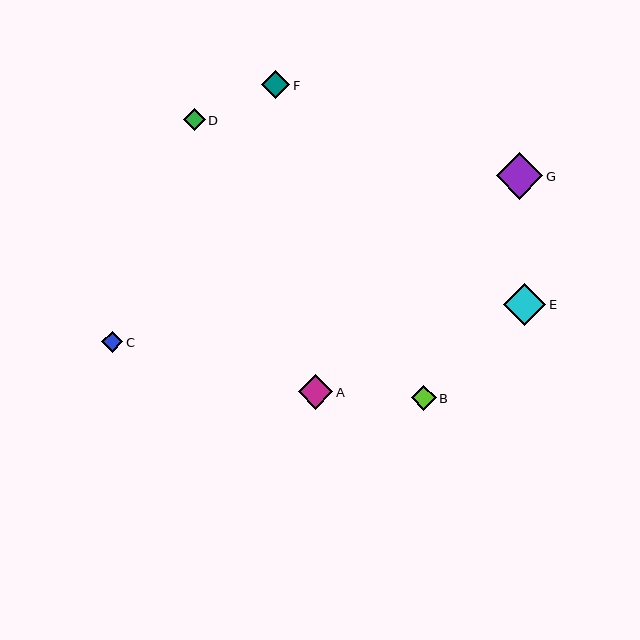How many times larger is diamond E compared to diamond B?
Diamond E is approximately 1.7 times the size of diamond B.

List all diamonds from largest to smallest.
From largest to smallest: G, E, A, F, B, D, C.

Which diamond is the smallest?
Diamond C is the smallest with a size of approximately 21 pixels.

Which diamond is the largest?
Diamond G is the largest with a size of approximately 46 pixels.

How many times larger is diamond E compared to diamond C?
Diamond E is approximately 2.0 times the size of diamond C.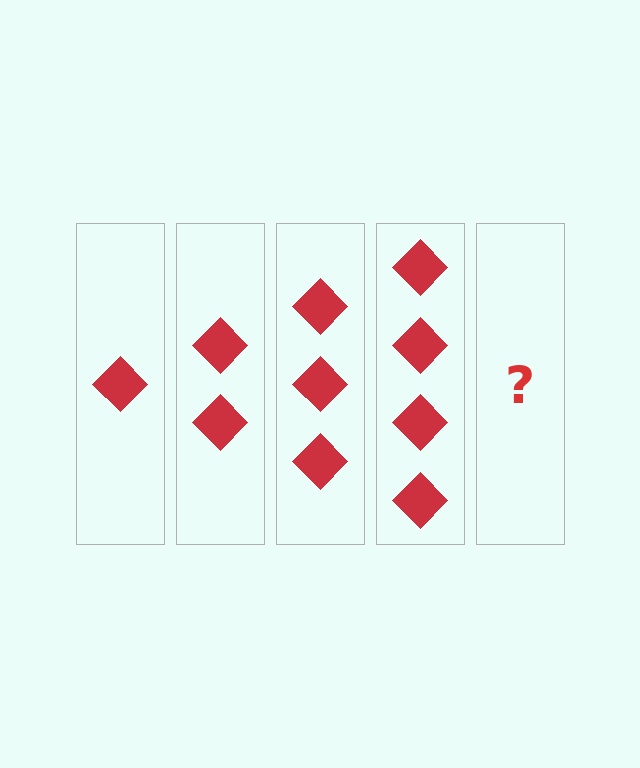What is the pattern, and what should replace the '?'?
The pattern is that each step adds one more diamond. The '?' should be 5 diamonds.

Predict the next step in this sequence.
The next step is 5 diamonds.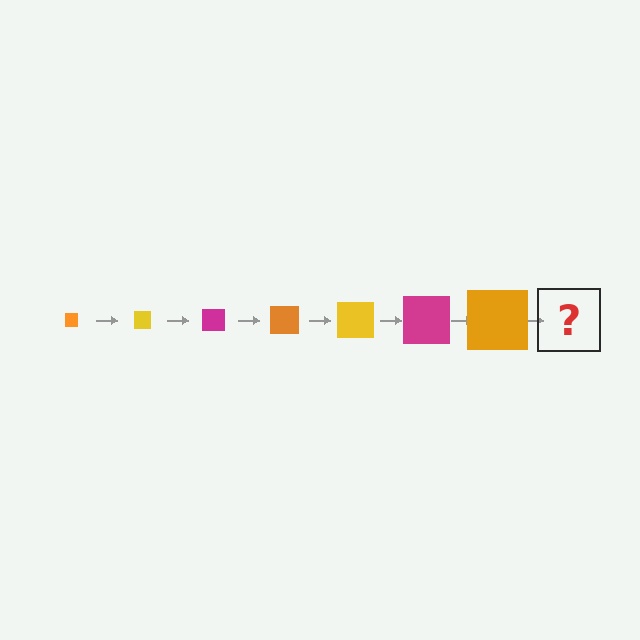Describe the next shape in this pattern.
It should be a yellow square, larger than the previous one.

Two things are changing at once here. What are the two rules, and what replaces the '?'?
The two rules are that the square grows larger each step and the color cycles through orange, yellow, and magenta. The '?' should be a yellow square, larger than the previous one.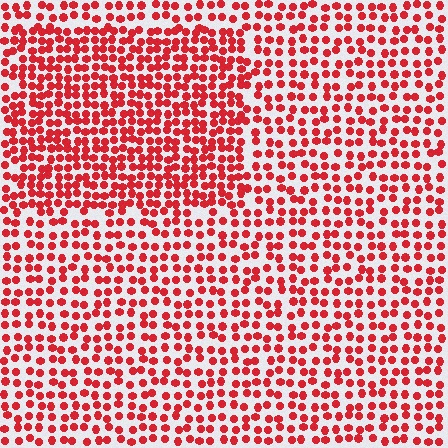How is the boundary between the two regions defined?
The boundary is defined by a change in element density (approximately 1.6x ratio). All elements are the same color, size, and shape.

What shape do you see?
I see a rectangle.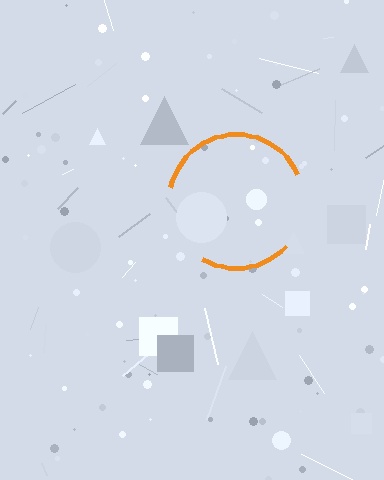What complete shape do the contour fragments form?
The contour fragments form a circle.